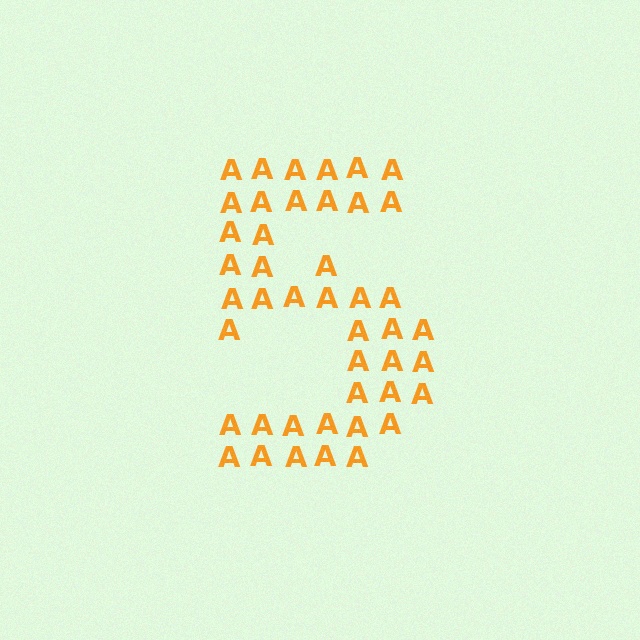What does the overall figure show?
The overall figure shows the digit 5.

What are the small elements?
The small elements are letter A's.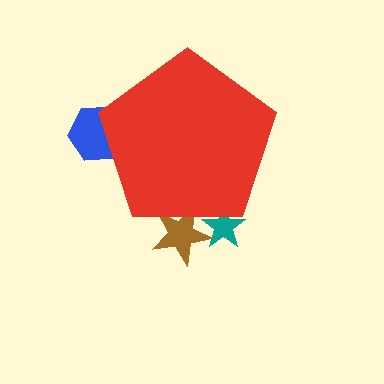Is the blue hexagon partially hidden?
Yes, the blue hexagon is partially hidden behind the red pentagon.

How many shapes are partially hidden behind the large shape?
3 shapes are partially hidden.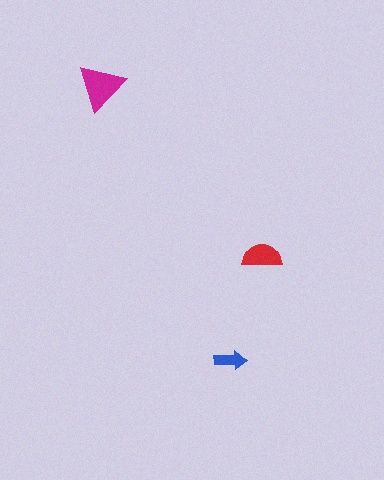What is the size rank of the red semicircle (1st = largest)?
2nd.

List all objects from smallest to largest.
The blue arrow, the red semicircle, the magenta triangle.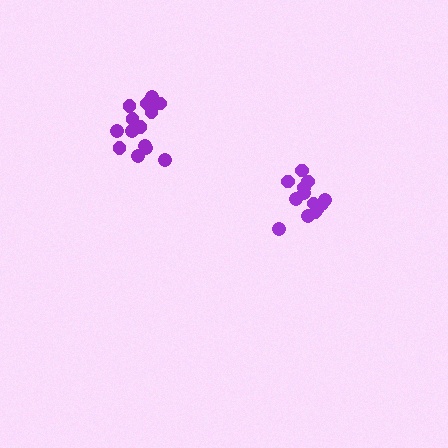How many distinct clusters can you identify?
There are 2 distinct clusters.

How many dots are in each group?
Group 1: 13 dots, Group 2: 14 dots (27 total).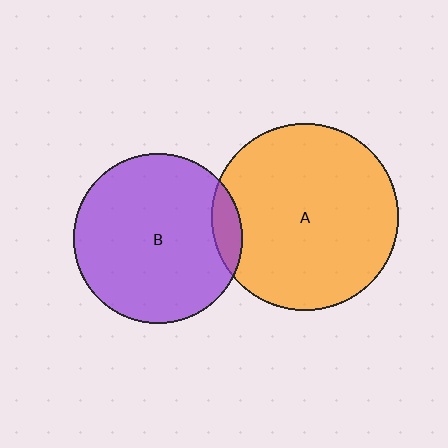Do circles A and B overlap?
Yes.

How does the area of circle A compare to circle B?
Approximately 1.2 times.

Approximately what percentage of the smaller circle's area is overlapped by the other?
Approximately 10%.